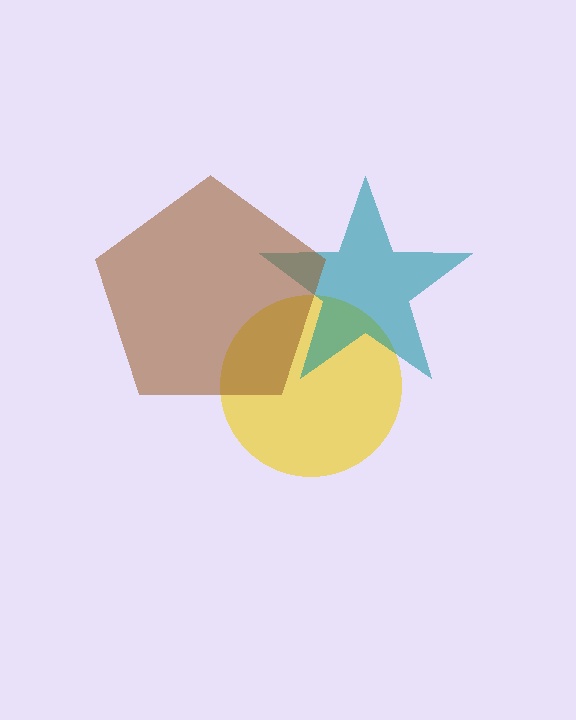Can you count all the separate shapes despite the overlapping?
Yes, there are 3 separate shapes.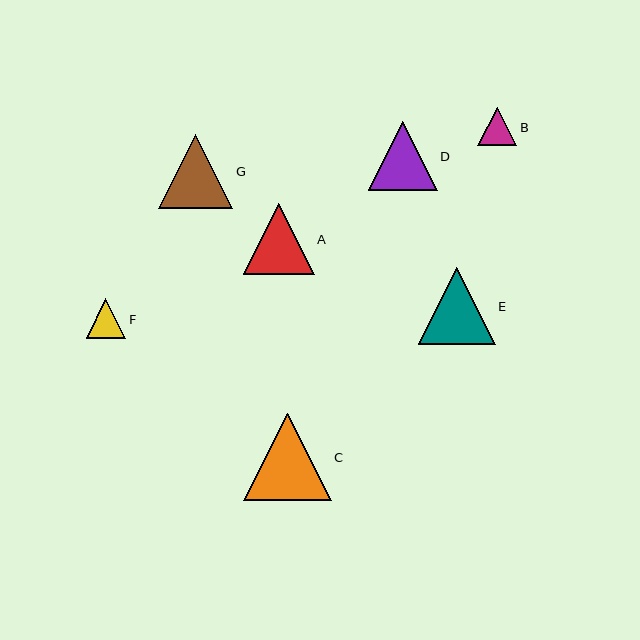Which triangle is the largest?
Triangle C is the largest with a size of approximately 87 pixels.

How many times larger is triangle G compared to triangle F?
Triangle G is approximately 1.9 times the size of triangle F.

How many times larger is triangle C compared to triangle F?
Triangle C is approximately 2.2 times the size of triangle F.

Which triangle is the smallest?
Triangle B is the smallest with a size of approximately 39 pixels.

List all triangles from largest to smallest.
From largest to smallest: C, E, G, A, D, F, B.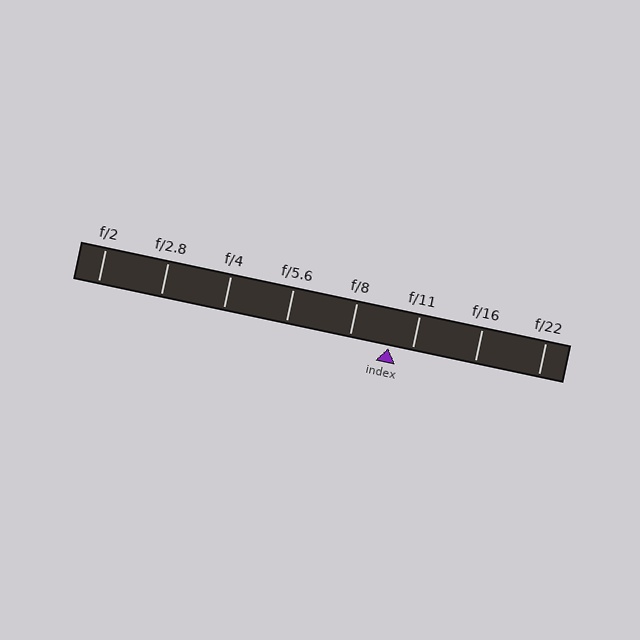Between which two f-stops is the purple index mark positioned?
The index mark is between f/8 and f/11.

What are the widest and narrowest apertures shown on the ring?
The widest aperture shown is f/2 and the narrowest is f/22.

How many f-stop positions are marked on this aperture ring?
There are 8 f-stop positions marked.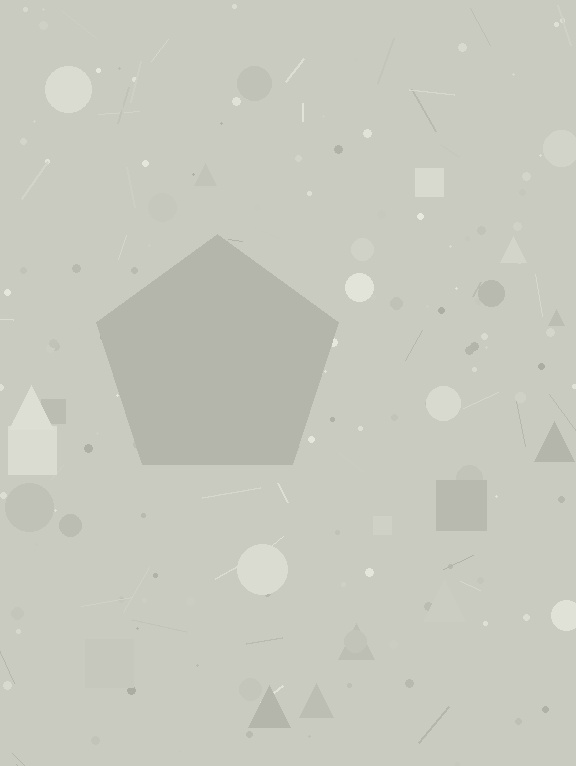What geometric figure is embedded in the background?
A pentagon is embedded in the background.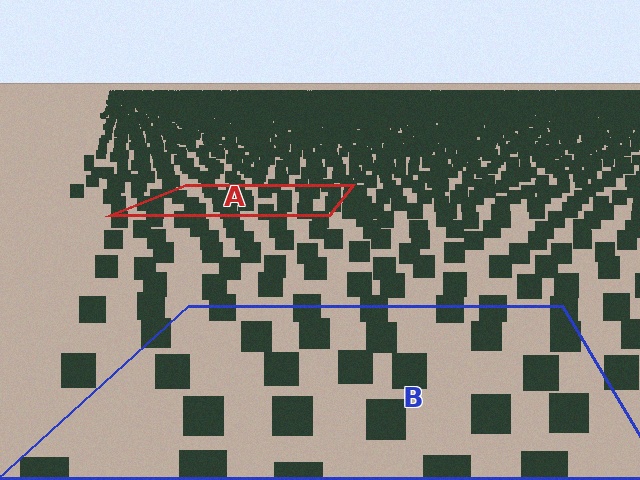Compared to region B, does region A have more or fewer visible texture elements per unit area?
Region A has more texture elements per unit area — they are packed more densely because it is farther away.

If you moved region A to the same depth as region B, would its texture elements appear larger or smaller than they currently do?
They would appear larger. At a closer depth, the same texture elements are projected at a bigger on-screen size.